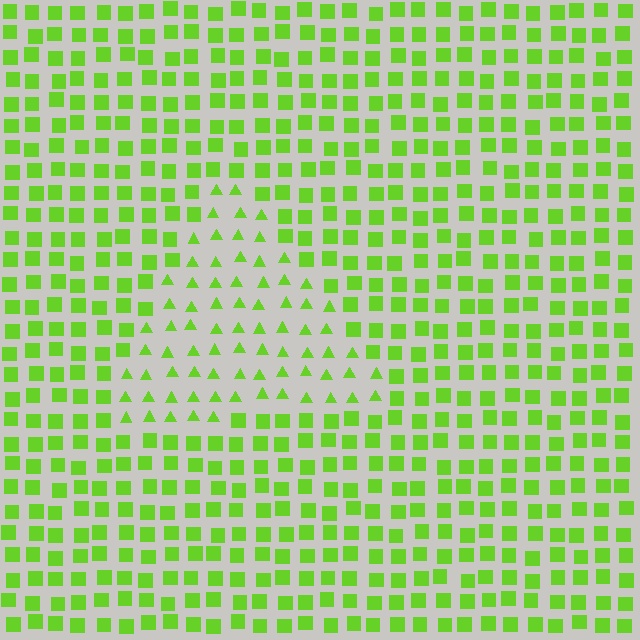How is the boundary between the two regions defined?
The boundary is defined by a change in element shape: triangles inside vs. squares outside. All elements share the same color and spacing.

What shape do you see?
I see a triangle.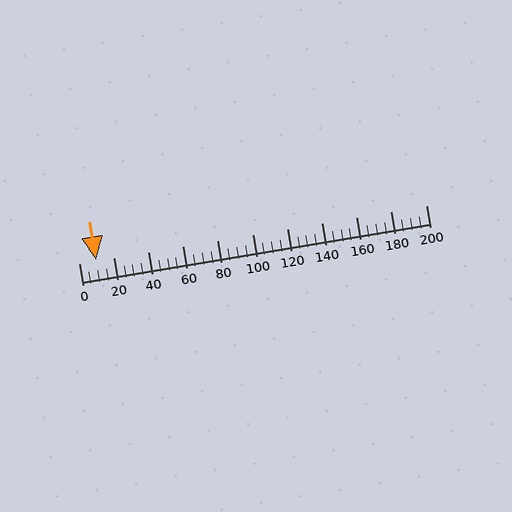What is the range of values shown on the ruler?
The ruler shows values from 0 to 200.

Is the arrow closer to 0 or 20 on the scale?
The arrow is closer to 20.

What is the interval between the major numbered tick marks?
The major tick marks are spaced 20 units apart.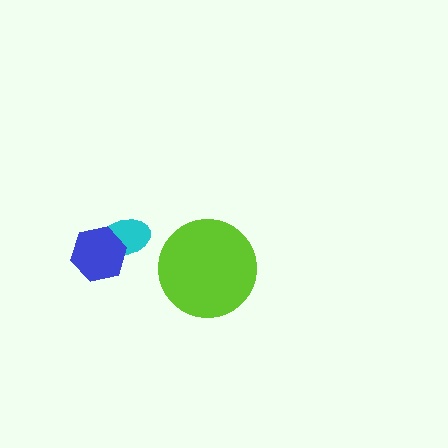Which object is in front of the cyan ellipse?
The blue hexagon is in front of the cyan ellipse.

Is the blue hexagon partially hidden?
No, no other shape covers it.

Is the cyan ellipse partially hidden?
Yes, it is partially covered by another shape.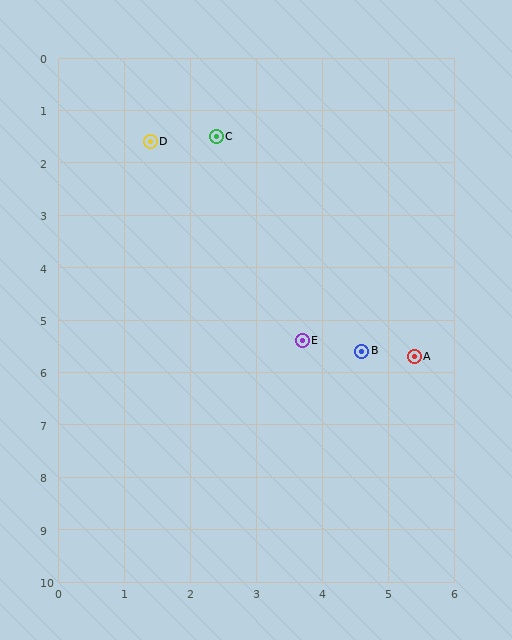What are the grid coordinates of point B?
Point B is at approximately (4.6, 5.6).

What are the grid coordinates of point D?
Point D is at approximately (1.4, 1.6).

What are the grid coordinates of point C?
Point C is at approximately (2.4, 1.5).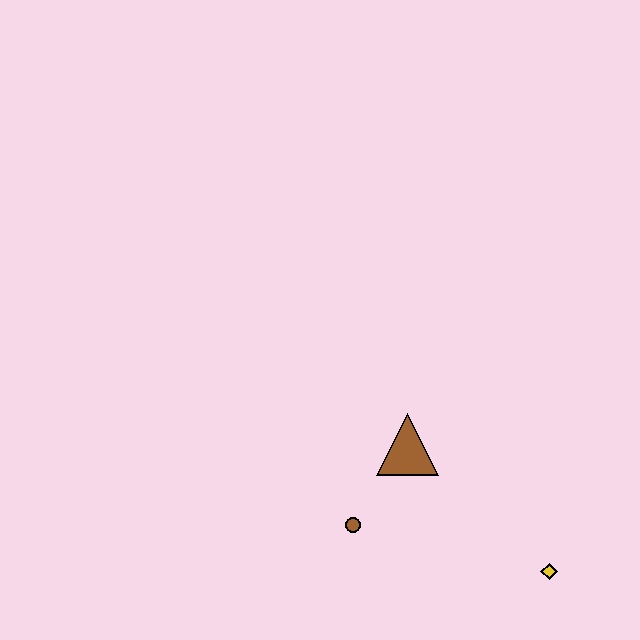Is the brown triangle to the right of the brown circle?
Yes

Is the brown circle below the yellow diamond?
No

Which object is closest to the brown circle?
The brown triangle is closest to the brown circle.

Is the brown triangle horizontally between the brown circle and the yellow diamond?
Yes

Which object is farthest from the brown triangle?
The yellow diamond is farthest from the brown triangle.